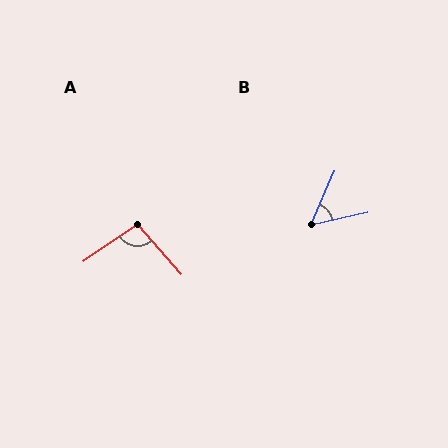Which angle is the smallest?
B, at approximately 53 degrees.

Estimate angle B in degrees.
Approximately 53 degrees.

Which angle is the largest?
A, at approximately 97 degrees.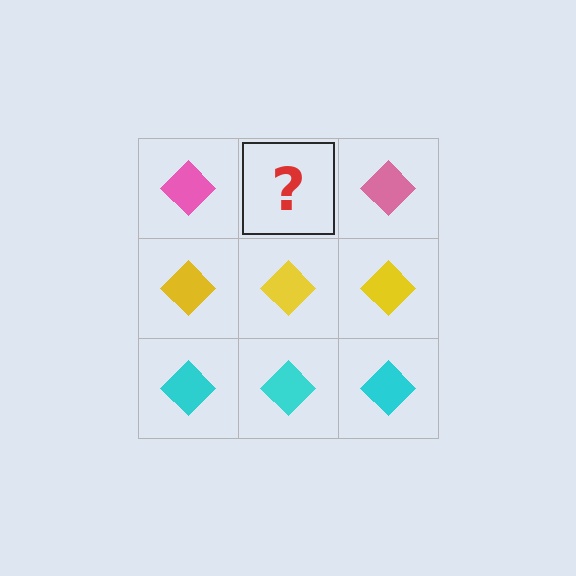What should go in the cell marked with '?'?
The missing cell should contain a pink diamond.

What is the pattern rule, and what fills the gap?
The rule is that each row has a consistent color. The gap should be filled with a pink diamond.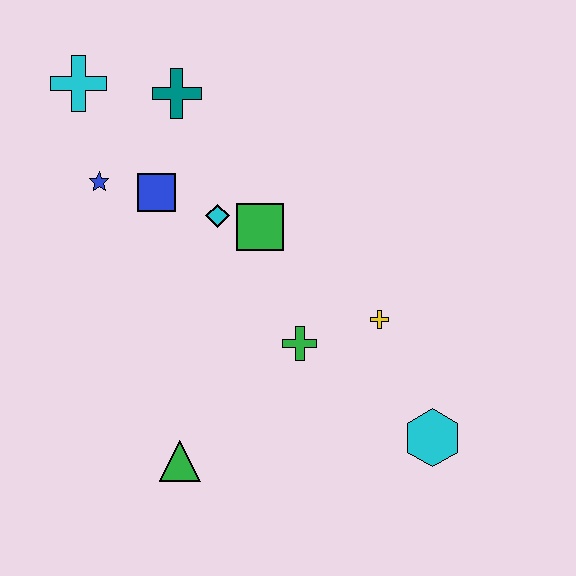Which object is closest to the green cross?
The yellow cross is closest to the green cross.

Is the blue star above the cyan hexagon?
Yes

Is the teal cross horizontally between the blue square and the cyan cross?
No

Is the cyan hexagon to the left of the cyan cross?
No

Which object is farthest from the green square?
The cyan hexagon is farthest from the green square.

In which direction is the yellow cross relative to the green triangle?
The yellow cross is to the right of the green triangle.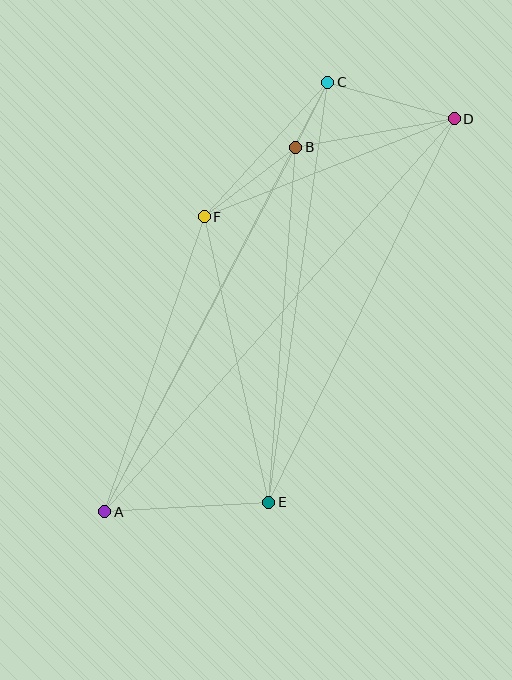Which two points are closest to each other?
Points B and C are closest to each other.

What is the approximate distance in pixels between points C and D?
The distance between C and D is approximately 131 pixels.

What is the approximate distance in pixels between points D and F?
The distance between D and F is approximately 268 pixels.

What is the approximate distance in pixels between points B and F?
The distance between B and F is approximately 115 pixels.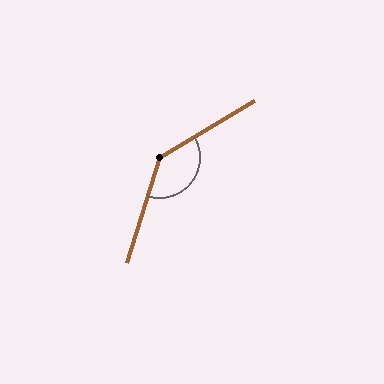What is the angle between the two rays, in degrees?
Approximately 138 degrees.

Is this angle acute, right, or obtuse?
It is obtuse.